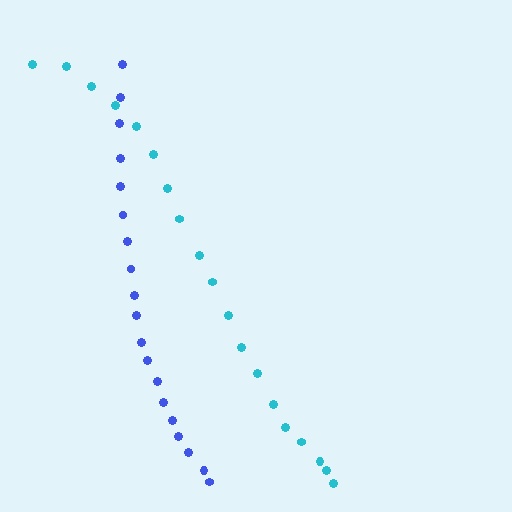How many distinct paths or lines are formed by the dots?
There are 2 distinct paths.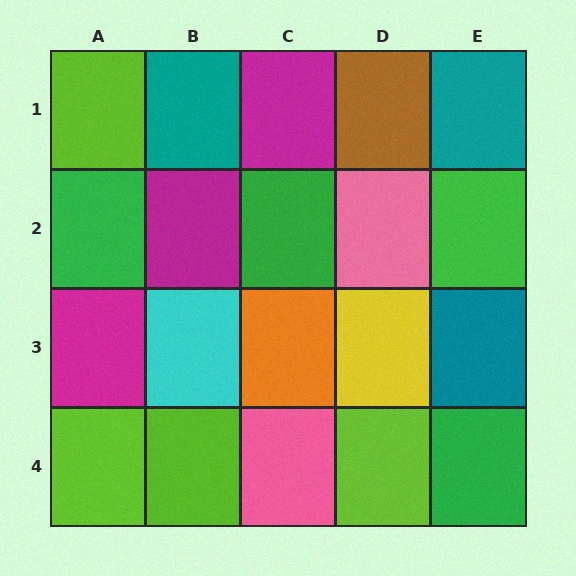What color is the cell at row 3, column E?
Teal.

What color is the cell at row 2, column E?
Green.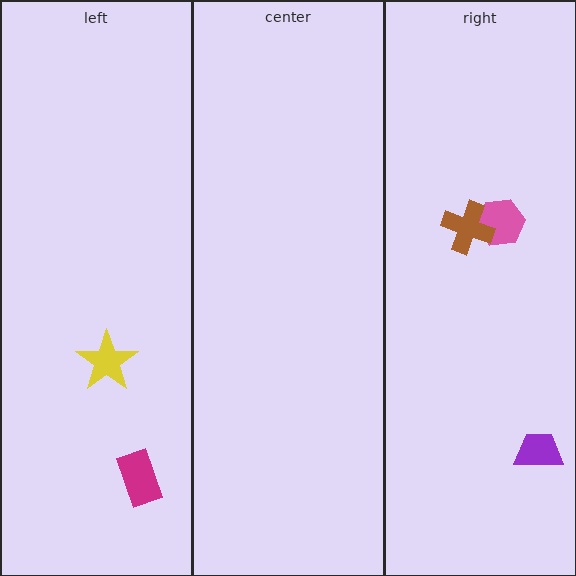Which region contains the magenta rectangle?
The left region.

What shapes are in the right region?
The pink hexagon, the brown cross, the purple trapezoid.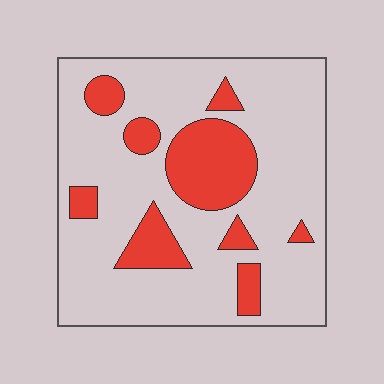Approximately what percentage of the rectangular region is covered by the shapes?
Approximately 20%.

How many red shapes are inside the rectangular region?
9.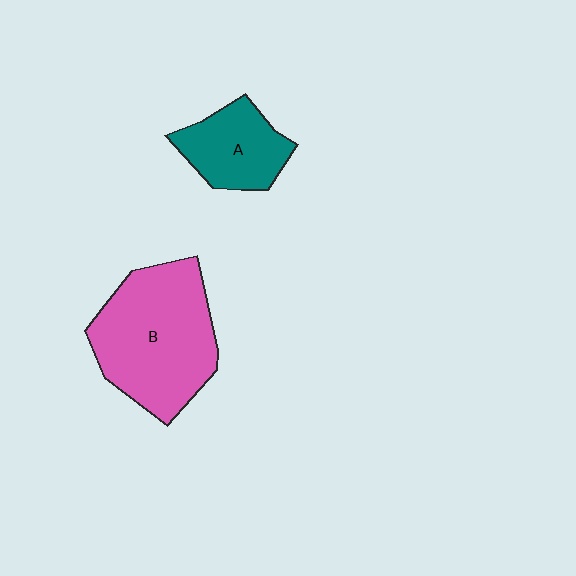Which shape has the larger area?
Shape B (pink).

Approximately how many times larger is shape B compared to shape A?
Approximately 2.0 times.